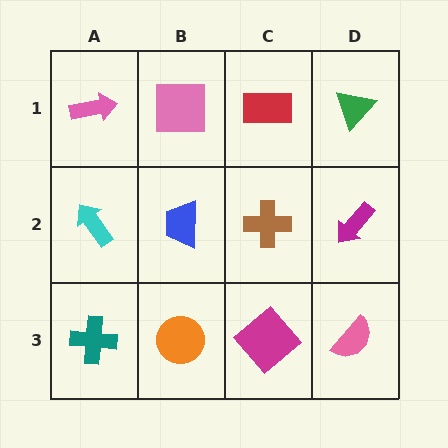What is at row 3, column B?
An orange circle.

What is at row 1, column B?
A pink square.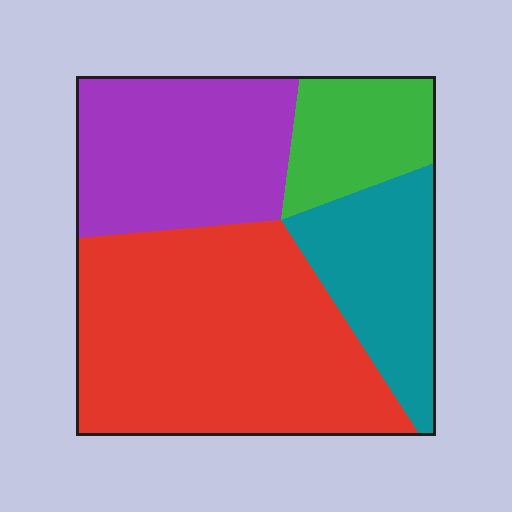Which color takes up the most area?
Red, at roughly 45%.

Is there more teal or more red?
Red.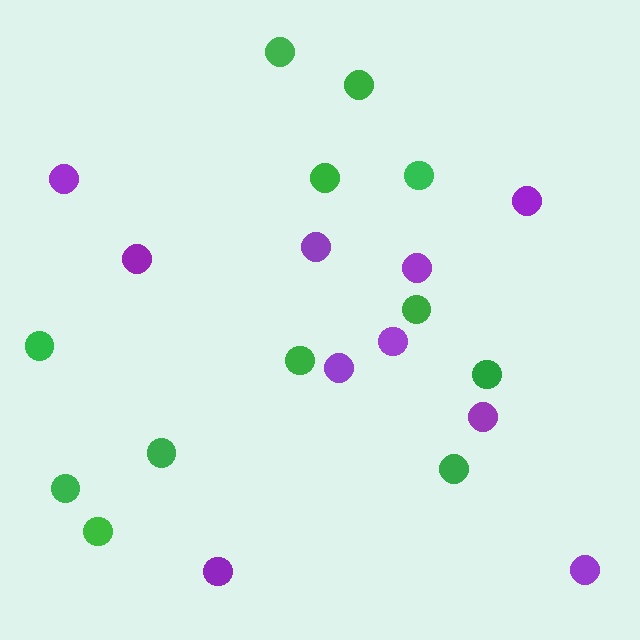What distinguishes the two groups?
There are 2 groups: one group of green circles (12) and one group of purple circles (10).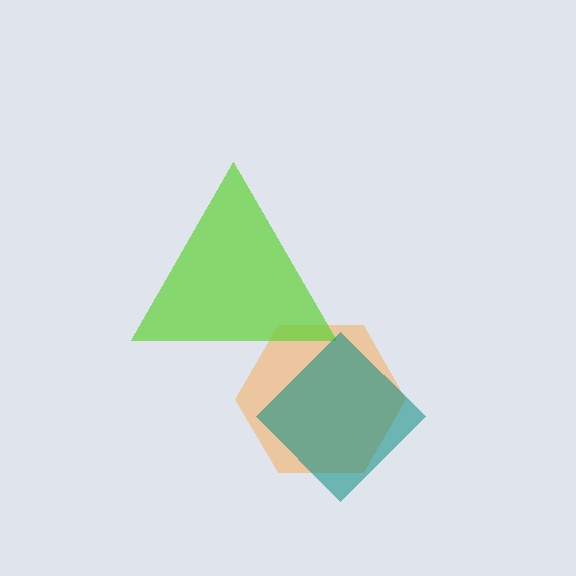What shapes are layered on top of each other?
The layered shapes are: an orange hexagon, a lime triangle, a teal diamond.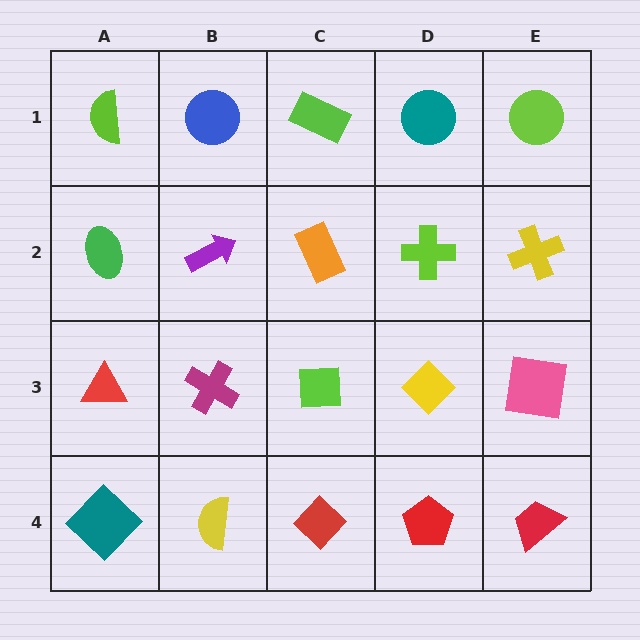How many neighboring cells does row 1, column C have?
3.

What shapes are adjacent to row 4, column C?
A lime square (row 3, column C), a yellow semicircle (row 4, column B), a red pentagon (row 4, column D).